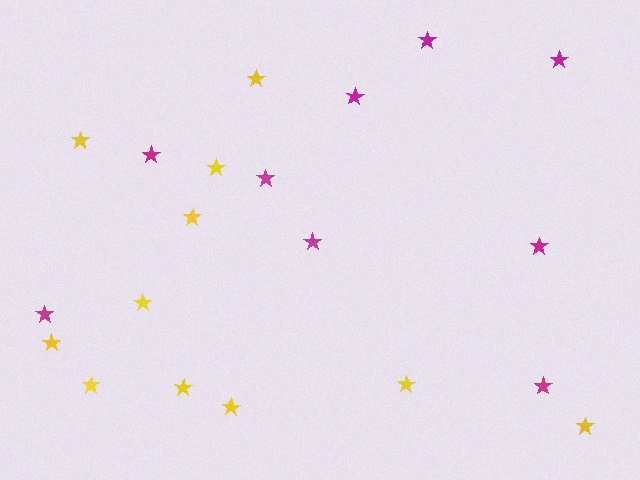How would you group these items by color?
There are 2 groups: one group of yellow stars (11) and one group of magenta stars (9).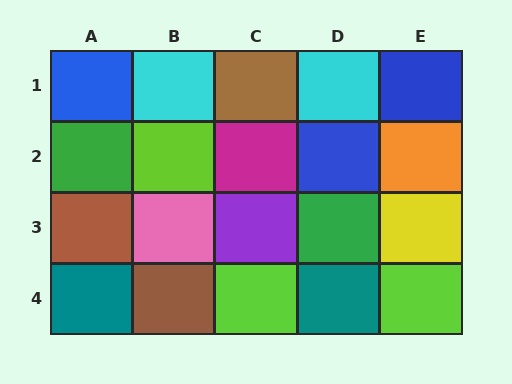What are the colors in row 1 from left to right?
Blue, cyan, brown, cyan, blue.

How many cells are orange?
1 cell is orange.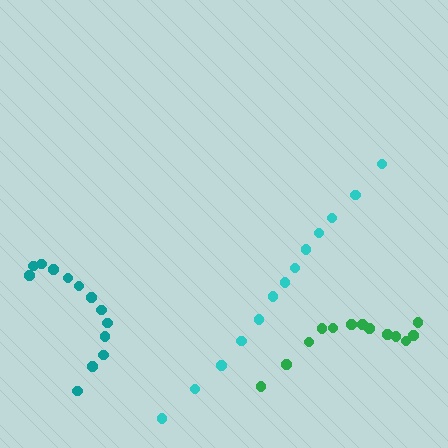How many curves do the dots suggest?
There are 3 distinct paths.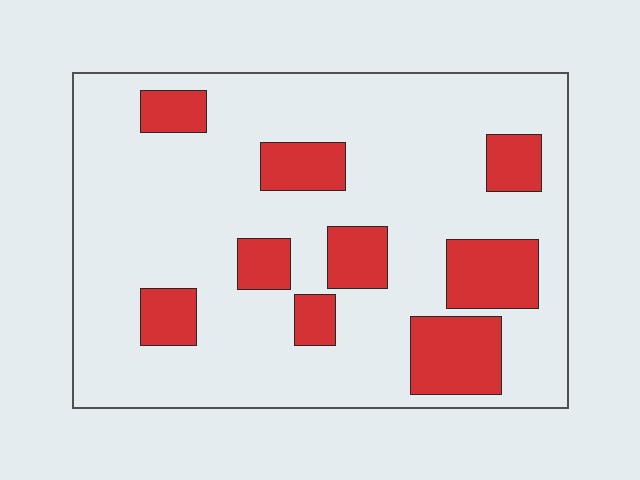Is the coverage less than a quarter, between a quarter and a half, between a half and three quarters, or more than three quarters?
Less than a quarter.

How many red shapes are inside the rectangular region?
9.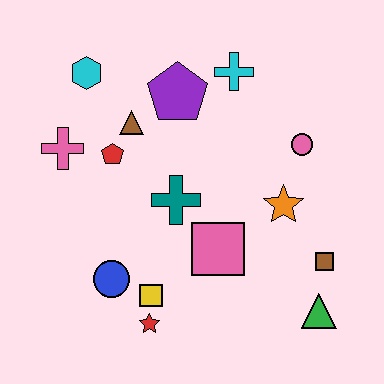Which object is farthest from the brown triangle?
The green triangle is farthest from the brown triangle.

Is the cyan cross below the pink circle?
No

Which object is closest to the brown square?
The green triangle is closest to the brown square.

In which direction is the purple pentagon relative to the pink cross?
The purple pentagon is to the right of the pink cross.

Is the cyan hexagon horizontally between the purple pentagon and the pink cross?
Yes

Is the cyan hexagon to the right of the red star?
No